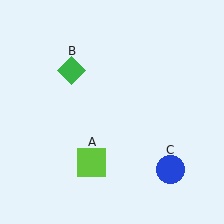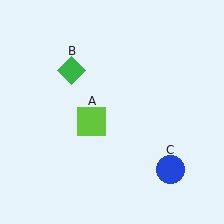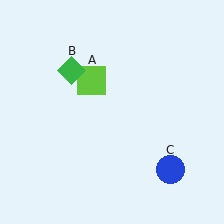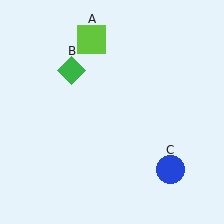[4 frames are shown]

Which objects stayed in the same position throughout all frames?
Green diamond (object B) and blue circle (object C) remained stationary.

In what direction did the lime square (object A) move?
The lime square (object A) moved up.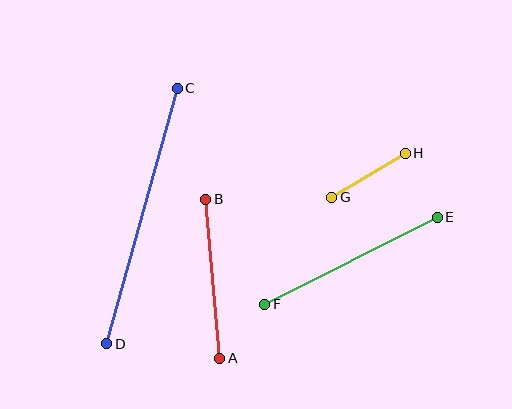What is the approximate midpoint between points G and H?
The midpoint is at approximately (368, 175) pixels.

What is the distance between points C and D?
The distance is approximately 265 pixels.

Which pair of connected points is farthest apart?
Points C and D are farthest apart.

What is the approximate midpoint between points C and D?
The midpoint is at approximately (142, 216) pixels.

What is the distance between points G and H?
The distance is approximately 86 pixels.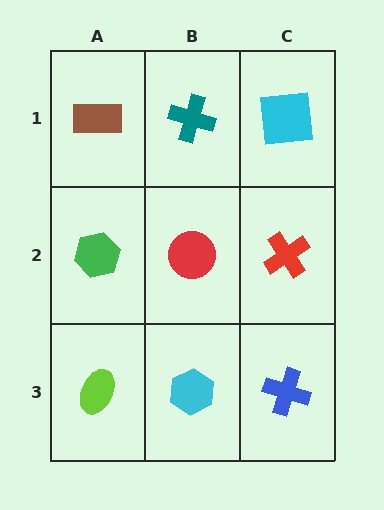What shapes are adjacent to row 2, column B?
A teal cross (row 1, column B), a cyan hexagon (row 3, column B), a green hexagon (row 2, column A), a red cross (row 2, column C).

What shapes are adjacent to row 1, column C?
A red cross (row 2, column C), a teal cross (row 1, column B).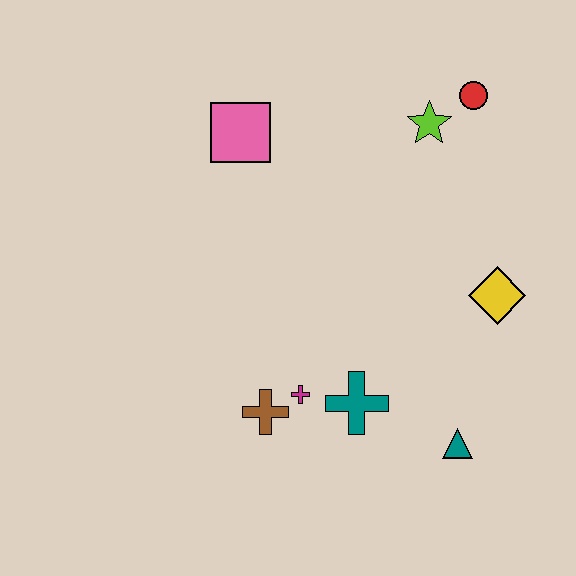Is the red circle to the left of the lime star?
No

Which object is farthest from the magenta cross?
The red circle is farthest from the magenta cross.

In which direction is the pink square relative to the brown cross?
The pink square is above the brown cross.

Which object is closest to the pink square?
The lime star is closest to the pink square.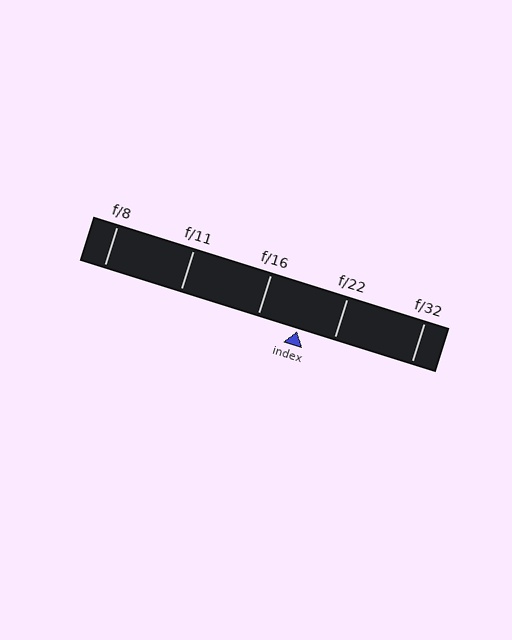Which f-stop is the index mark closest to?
The index mark is closest to f/22.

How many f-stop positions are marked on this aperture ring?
There are 5 f-stop positions marked.